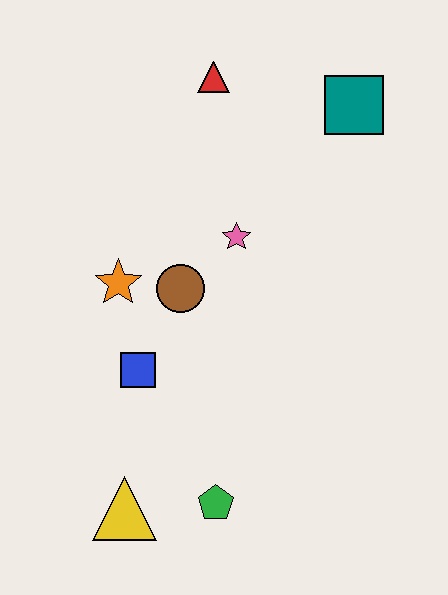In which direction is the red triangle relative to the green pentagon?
The red triangle is above the green pentagon.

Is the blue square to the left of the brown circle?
Yes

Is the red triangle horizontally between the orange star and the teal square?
Yes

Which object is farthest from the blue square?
The teal square is farthest from the blue square.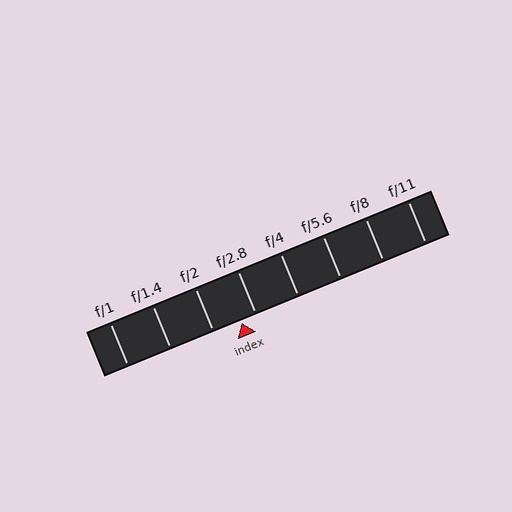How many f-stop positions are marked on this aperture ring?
There are 8 f-stop positions marked.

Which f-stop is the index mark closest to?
The index mark is closest to f/2.8.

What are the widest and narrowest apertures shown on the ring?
The widest aperture shown is f/1 and the narrowest is f/11.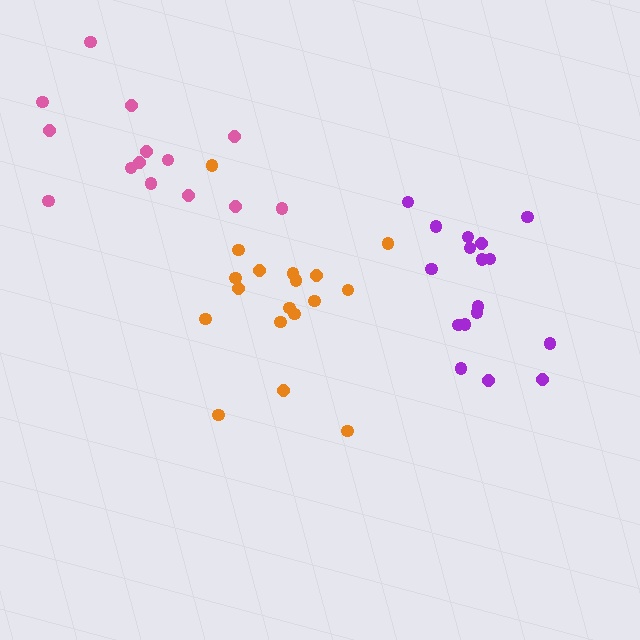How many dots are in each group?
Group 1: 14 dots, Group 2: 17 dots, Group 3: 18 dots (49 total).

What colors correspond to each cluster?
The clusters are colored: pink, purple, orange.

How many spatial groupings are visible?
There are 3 spatial groupings.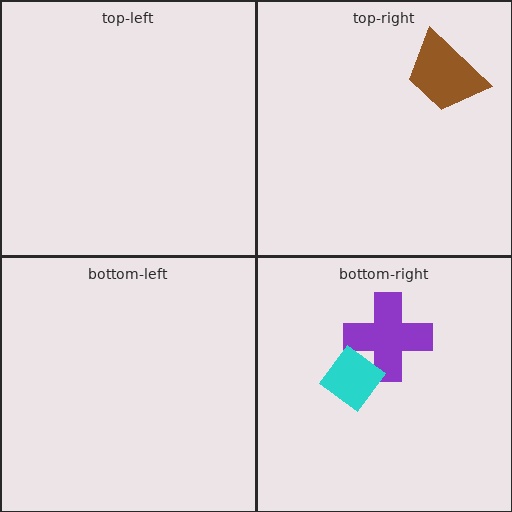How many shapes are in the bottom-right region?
2.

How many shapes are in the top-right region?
1.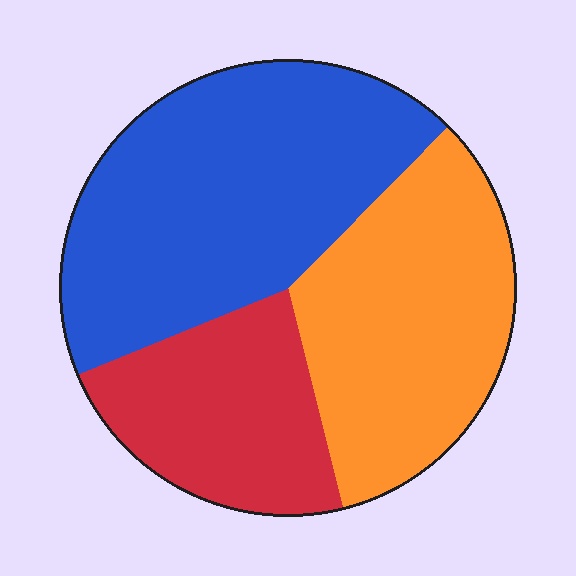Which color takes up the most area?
Blue, at roughly 45%.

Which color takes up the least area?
Red, at roughly 25%.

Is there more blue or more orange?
Blue.